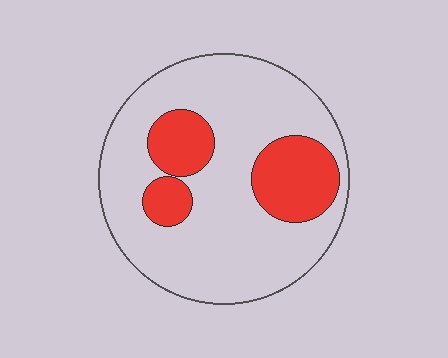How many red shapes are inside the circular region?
3.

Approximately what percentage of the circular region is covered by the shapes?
Approximately 25%.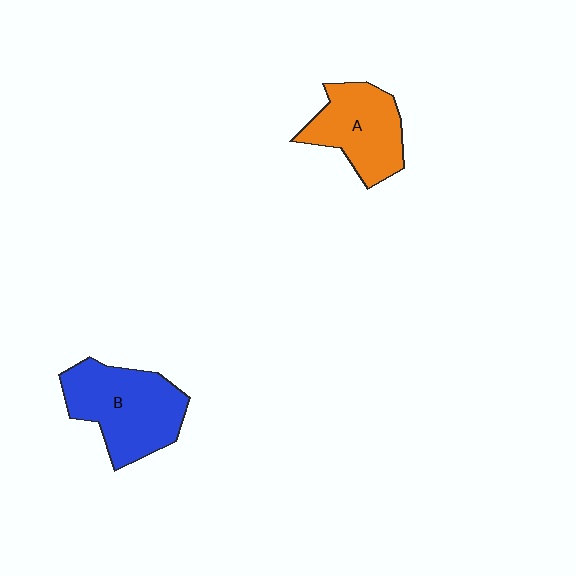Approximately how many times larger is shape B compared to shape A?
Approximately 1.3 times.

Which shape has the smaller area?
Shape A (orange).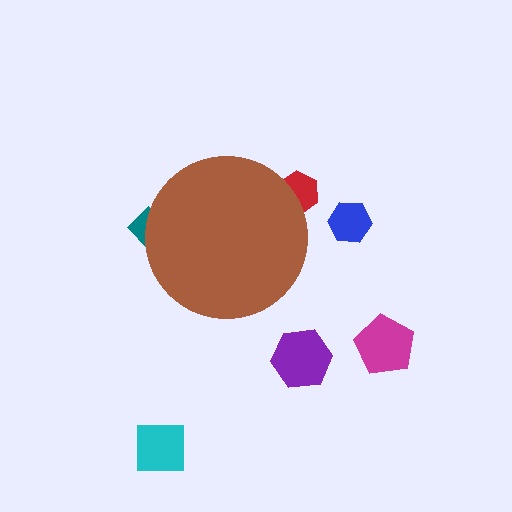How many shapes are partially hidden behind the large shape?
2 shapes are partially hidden.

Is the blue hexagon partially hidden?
No, the blue hexagon is fully visible.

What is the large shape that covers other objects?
A brown circle.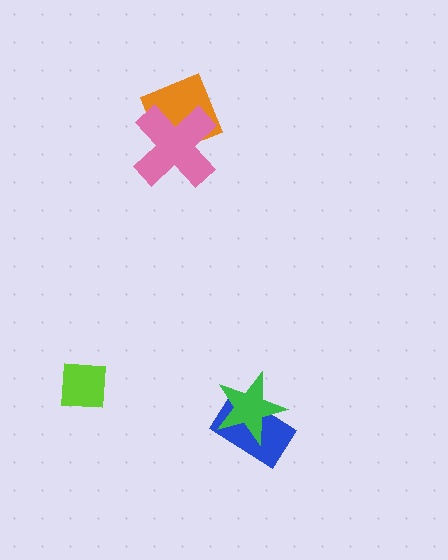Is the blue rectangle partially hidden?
Yes, it is partially covered by another shape.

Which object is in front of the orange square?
The pink cross is in front of the orange square.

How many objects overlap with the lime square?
0 objects overlap with the lime square.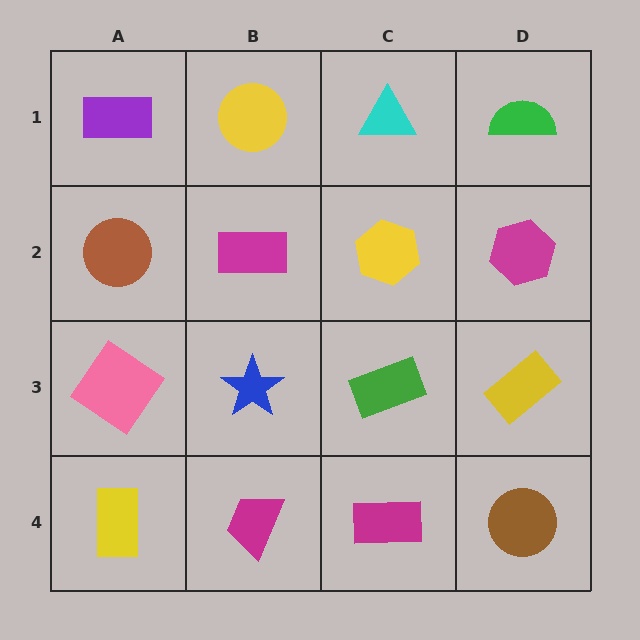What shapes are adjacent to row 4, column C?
A green rectangle (row 3, column C), a magenta trapezoid (row 4, column B), a brown circle (row 4, column D).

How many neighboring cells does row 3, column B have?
4.